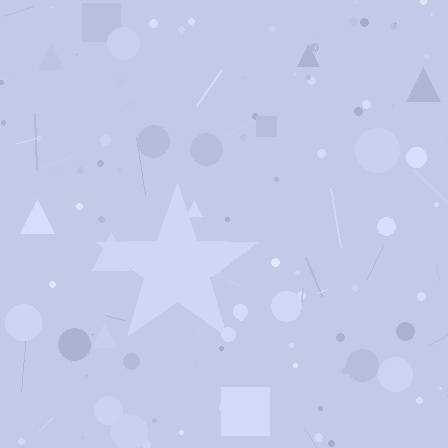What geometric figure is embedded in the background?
A star is embedded in the background.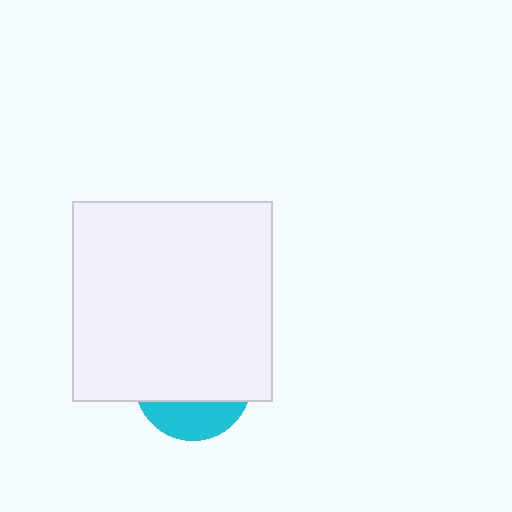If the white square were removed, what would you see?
You would see the complete cyan circle.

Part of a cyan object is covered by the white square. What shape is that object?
It is a circle.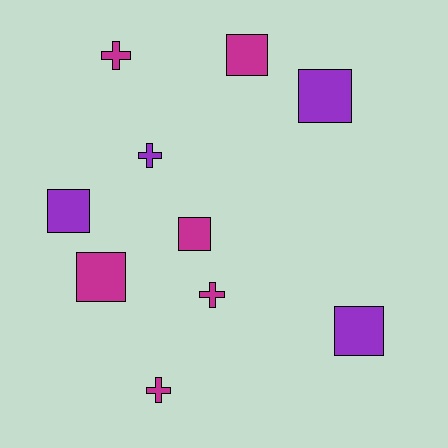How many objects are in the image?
There are 10 objects.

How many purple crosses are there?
There is 1 purple cross.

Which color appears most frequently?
Magenta, with 6 objects.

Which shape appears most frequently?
Square, with 6 objects.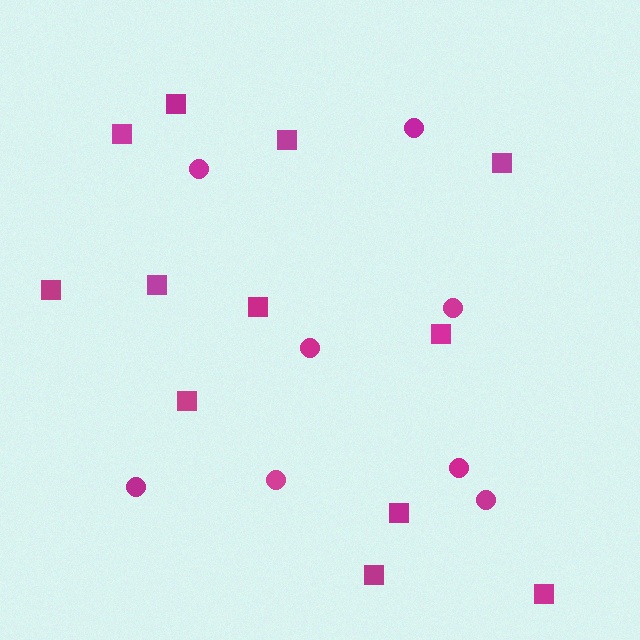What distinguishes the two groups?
There are 2 groups: one group of circles (8) and one group of squares (12).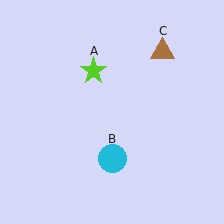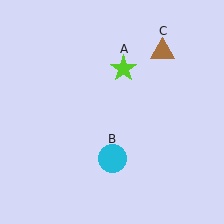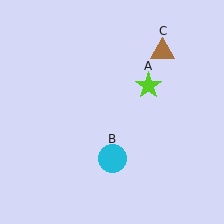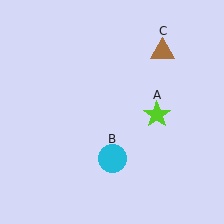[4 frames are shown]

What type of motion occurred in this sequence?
The lime star (object A) rotated clockwise around the center of the scene.